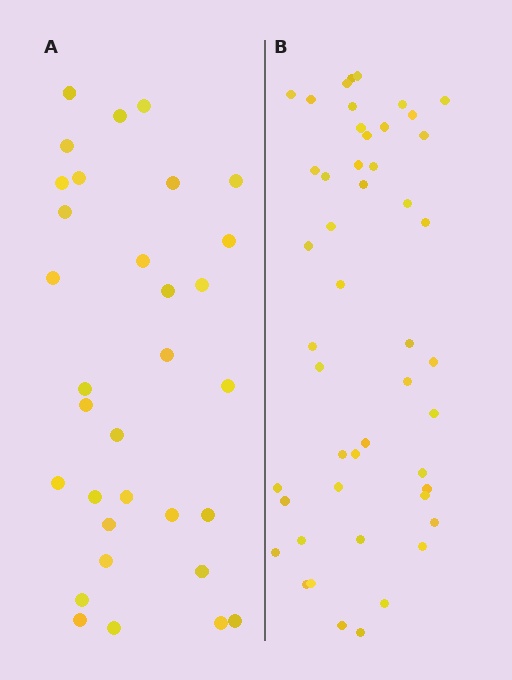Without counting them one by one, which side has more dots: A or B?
Region B (the right region) has more dots.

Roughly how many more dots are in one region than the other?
Region B has approximately 15 more dots than region A.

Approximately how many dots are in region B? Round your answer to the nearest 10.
About 50 dots. (The exact count is 48, which rounds to 50.)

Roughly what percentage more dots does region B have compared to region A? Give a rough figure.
About 50% more.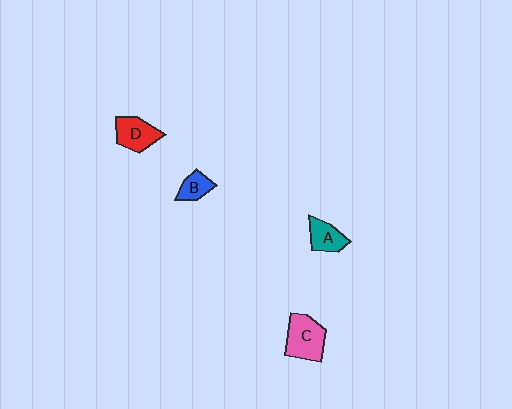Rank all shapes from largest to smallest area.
From largest to smallest: C (pink), D (red), A (teal), B (blue).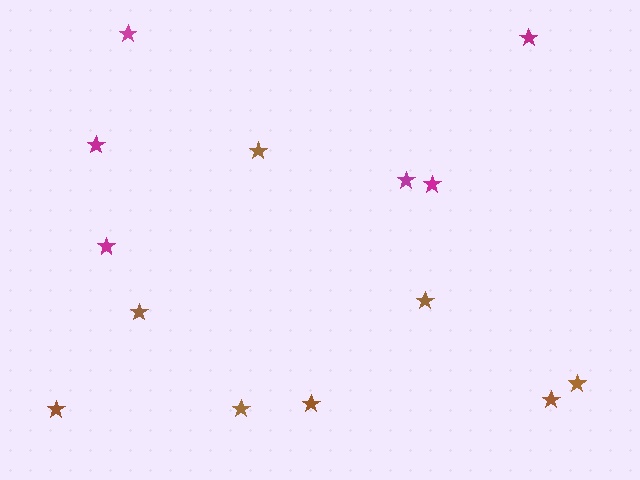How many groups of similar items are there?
There are 2 groups: one group of brown stars (8) and one group of magenta stars (6).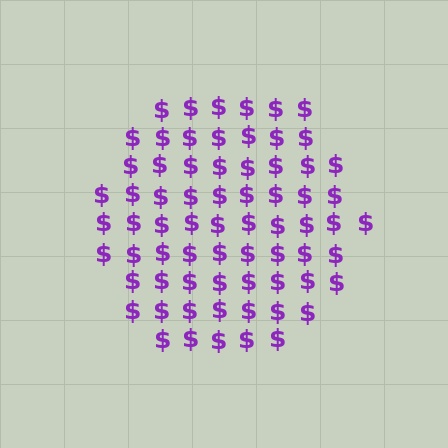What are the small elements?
The small elements are dollar signs.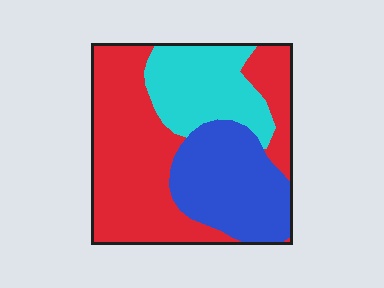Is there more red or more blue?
Red.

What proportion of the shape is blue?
Blue covers 28% of the shape.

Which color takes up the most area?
Red, at roughly 50%.